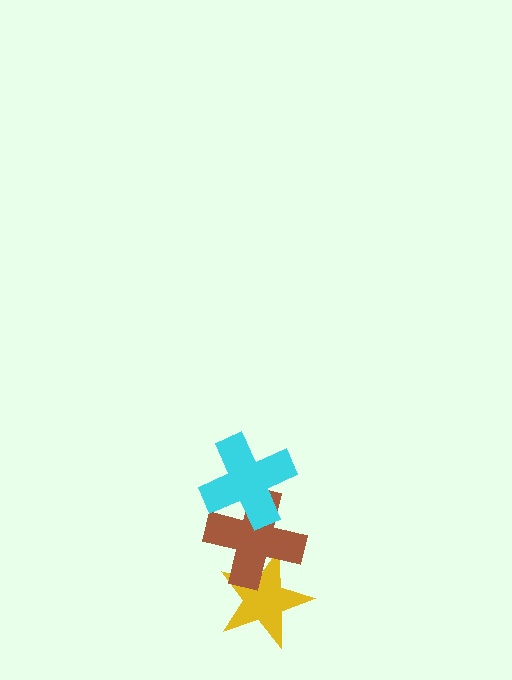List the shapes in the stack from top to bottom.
From top to bottom: the cyan cross, the brown cross, the yellow star.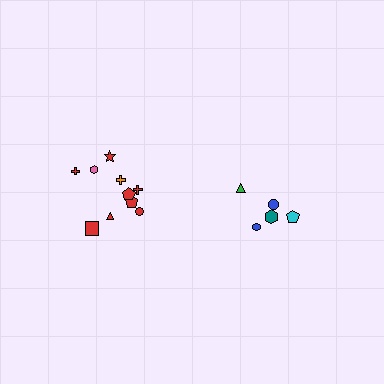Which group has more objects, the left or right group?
The left group.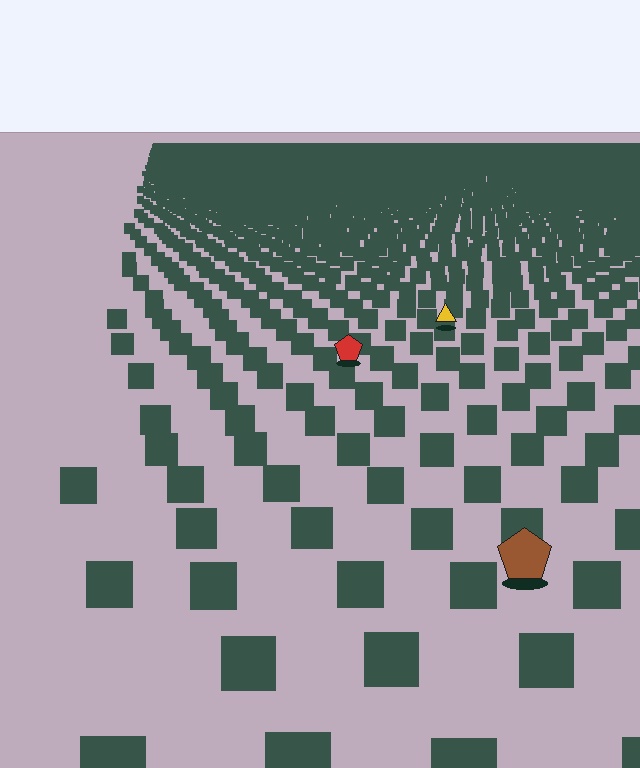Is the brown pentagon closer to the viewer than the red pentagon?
Yes. The brown pentagon is closer — you can tell from the texture gradient: the ground texture is coarser near it.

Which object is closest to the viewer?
The brown pentagon is closest. The texture marks near it are larger and more spread out.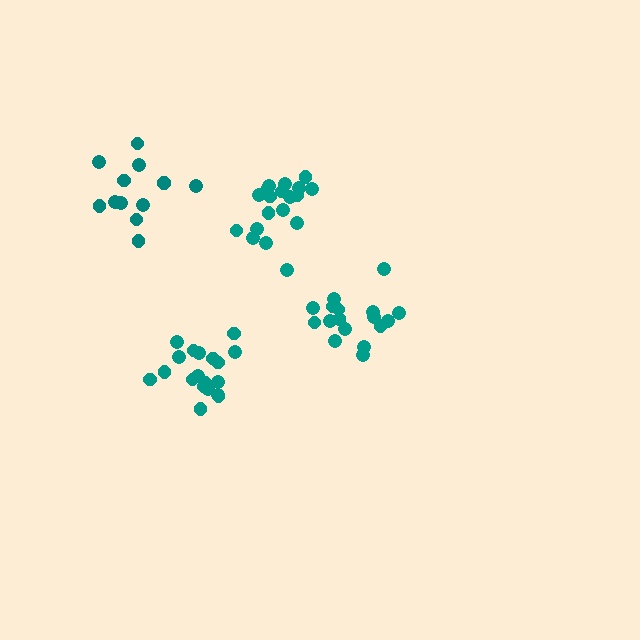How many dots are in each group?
Group 1: 19 dots, Group 2: 19 dots, Group 3: 13 dots, Group 4: 17 dots (68 total).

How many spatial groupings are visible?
There are 4 spatial groupings.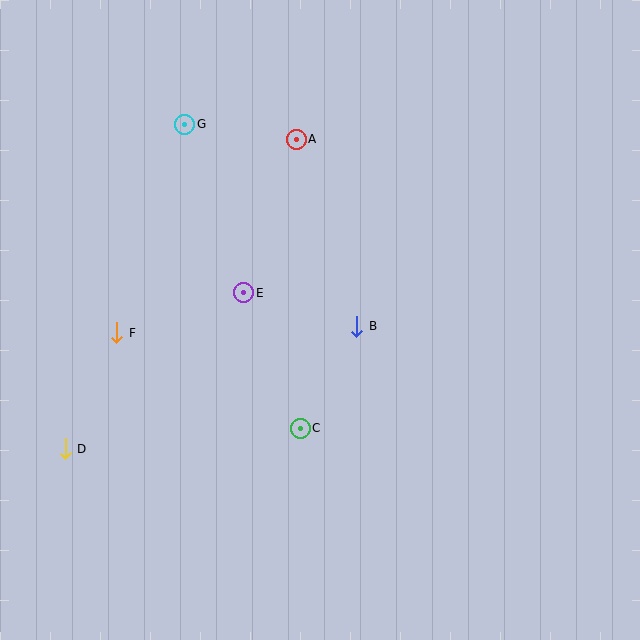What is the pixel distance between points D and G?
The distance between D and G is 346 pixels.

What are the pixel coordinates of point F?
Point F is at (117, 333).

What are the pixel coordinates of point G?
Point G is at (185, 124).